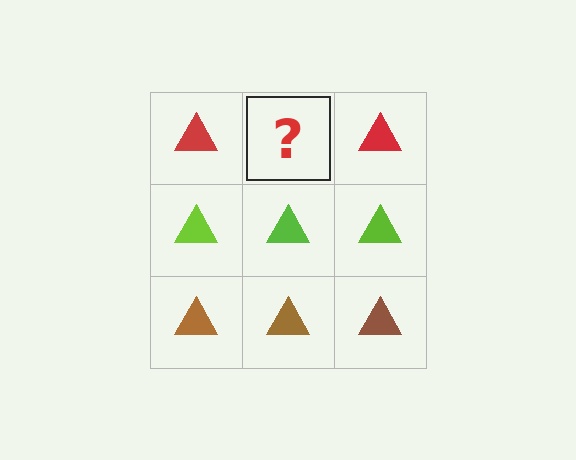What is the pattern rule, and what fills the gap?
The rule is that each row has a consistent color. The gap should be filled with a red triangle.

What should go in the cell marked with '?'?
The missing cell should contain a red triangle.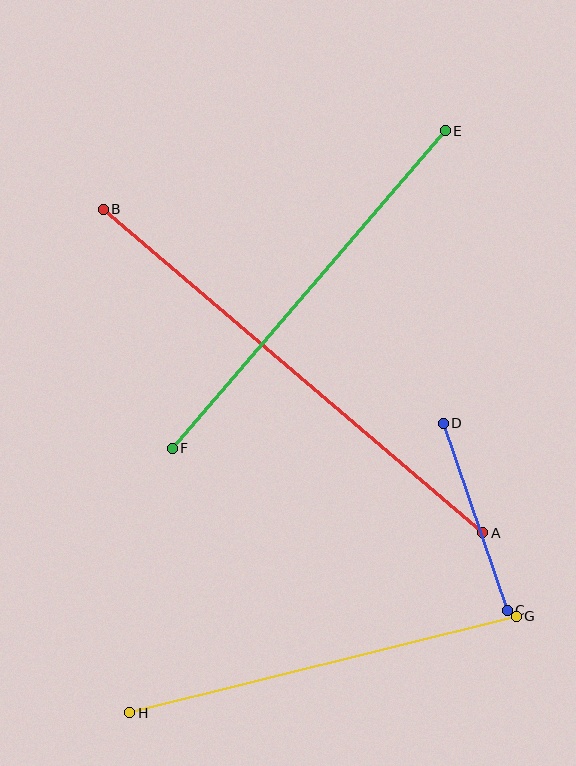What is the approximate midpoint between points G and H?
The midpoint is at approximately (323, 664) pixels.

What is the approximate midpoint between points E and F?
The midpoint is at approximately (309, 289) pixels.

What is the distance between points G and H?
The distance is approximately 399 pixels.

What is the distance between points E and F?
The distance is approximately 419 pixels.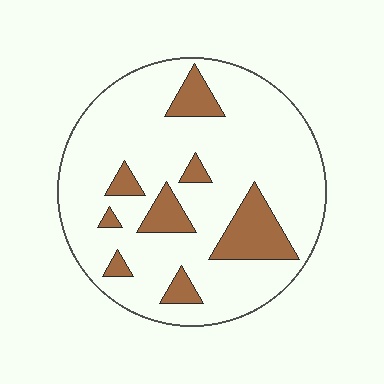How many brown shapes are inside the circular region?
8.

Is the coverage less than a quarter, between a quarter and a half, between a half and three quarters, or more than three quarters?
Less than a quarter.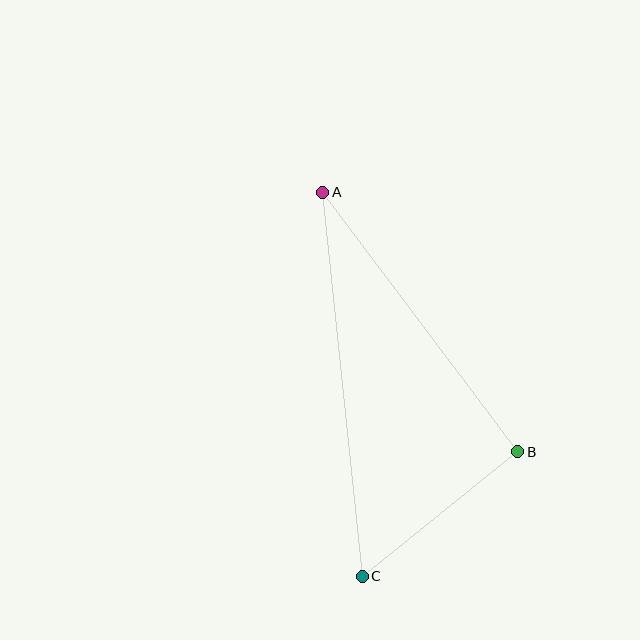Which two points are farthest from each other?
Points A and C are farthest from each other.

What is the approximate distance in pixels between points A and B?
The distance between A and B is approximately 324 pixels.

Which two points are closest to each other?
Points B and C are closest to each other.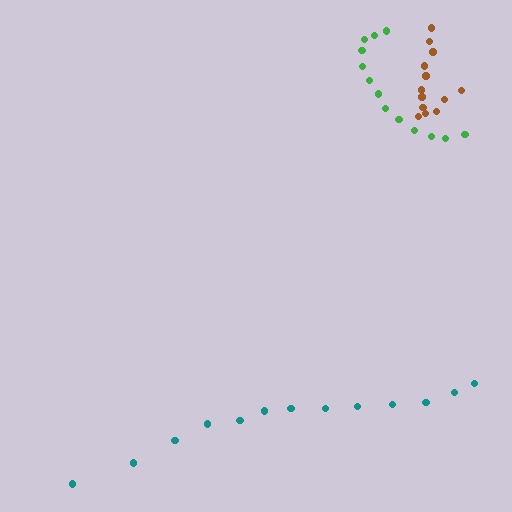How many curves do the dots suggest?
There are 3 distinct paths.